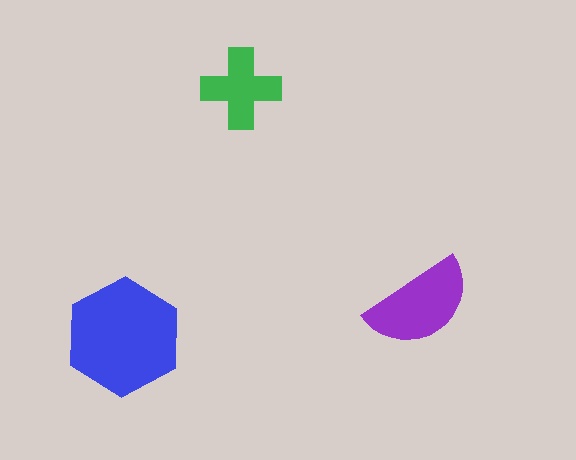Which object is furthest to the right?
The purple semicircle is rightmost.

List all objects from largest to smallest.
The blue hexagon, the purple semicircle, the green cross.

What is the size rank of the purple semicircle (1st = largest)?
2nd.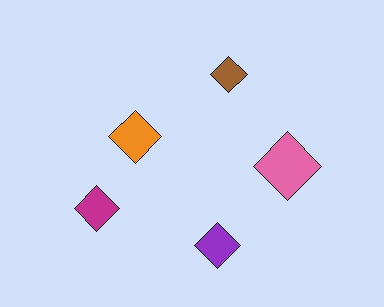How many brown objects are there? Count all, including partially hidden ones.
There is 1 brown object.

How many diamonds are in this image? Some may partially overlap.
There are 5 diamonds.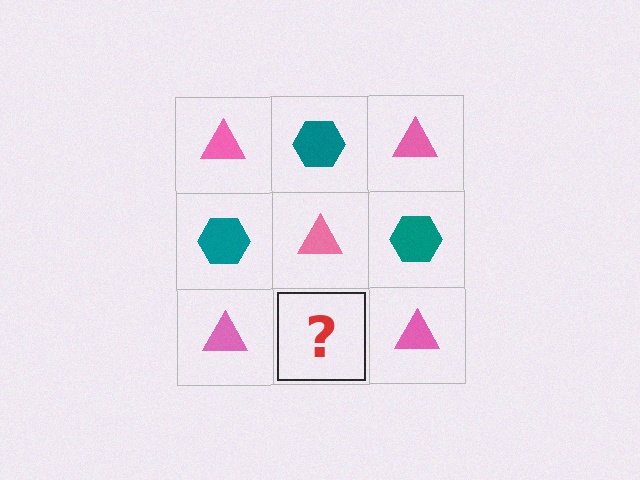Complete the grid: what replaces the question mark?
The question mark should be replaced with a teal hexagon.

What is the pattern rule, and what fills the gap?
The rule is that it alternates pink triangle and teal hexagon in a checkerboard pattern. The gap should be filled with a teal hexagon.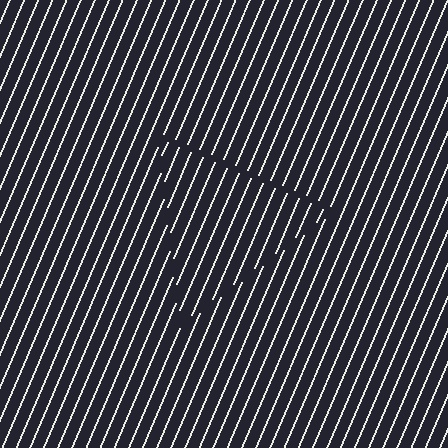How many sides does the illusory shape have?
3 sides — the line-ends trace a triangle.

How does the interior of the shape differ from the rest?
The interior of the shape contains the same grating, shifted by half a period — the contour is defined by the phase discontinuity where line-ends from the inner and outer gratings abut.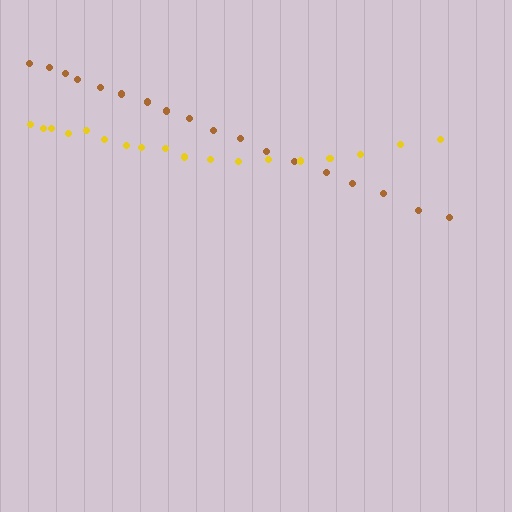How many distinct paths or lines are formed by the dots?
There are 2 distinct paths.